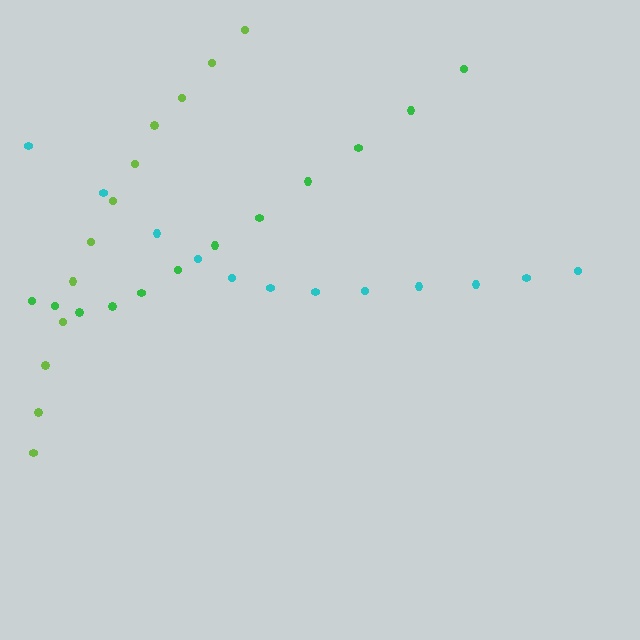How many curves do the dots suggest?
There are 3 distinct paths.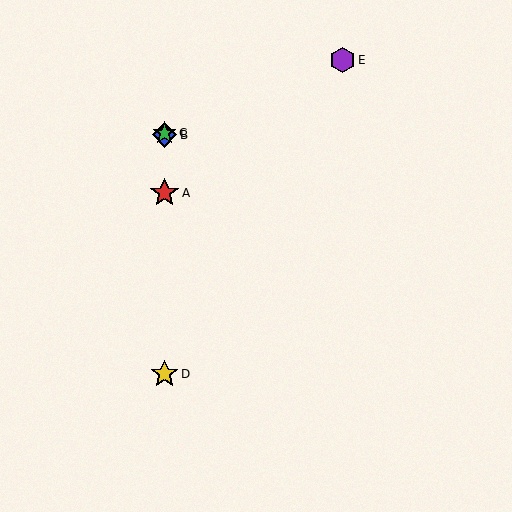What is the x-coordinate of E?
Object E is at x≈342.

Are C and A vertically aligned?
Yes, both are at x≈165.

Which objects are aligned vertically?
Objects A, B, C, D are aligned vertically.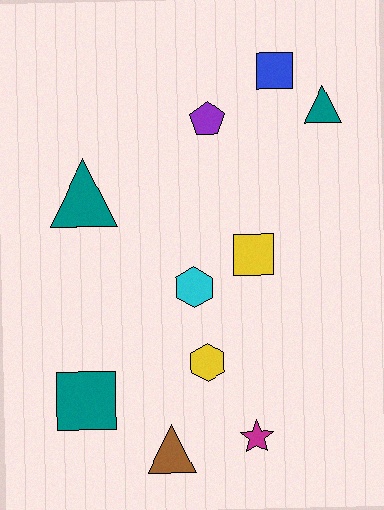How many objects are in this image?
There are 10 objects.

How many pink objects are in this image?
There are no pink objects.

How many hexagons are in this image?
There are 2 hexagons.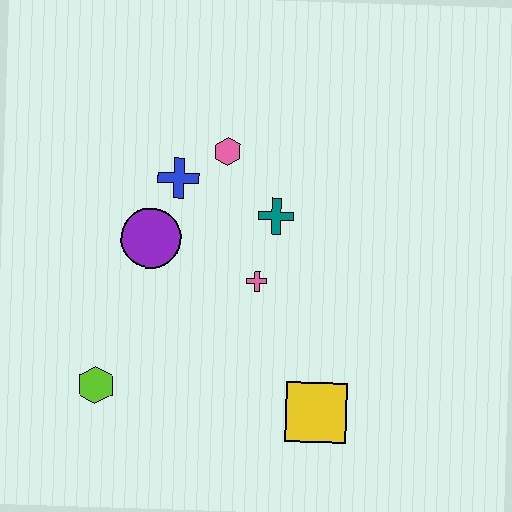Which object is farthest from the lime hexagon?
The pink hexagon is farthest from the lime hexagon.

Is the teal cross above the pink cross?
Yes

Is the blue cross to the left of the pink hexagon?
Yes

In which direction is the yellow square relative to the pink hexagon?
The yellow square is below the pink hexagon.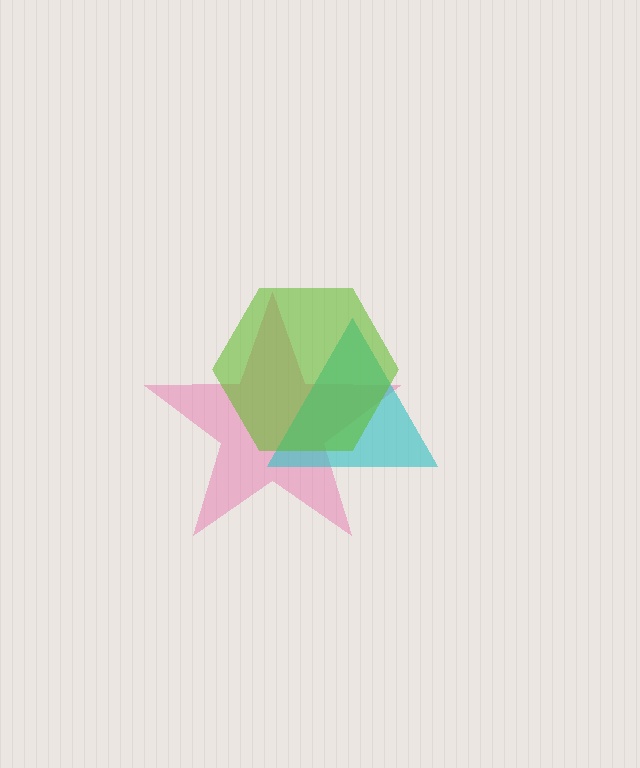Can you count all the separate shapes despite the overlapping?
Yes, there are 3 separate shapes.